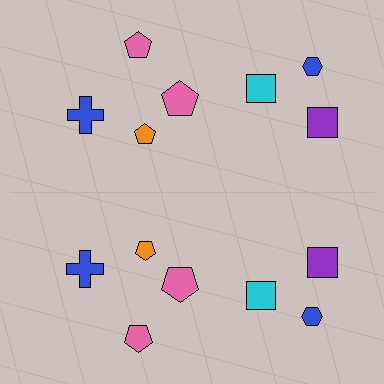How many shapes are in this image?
There are 14 shapes in this image.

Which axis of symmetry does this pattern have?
The pattern has a horizontal axis of symmetry running through the center of the image.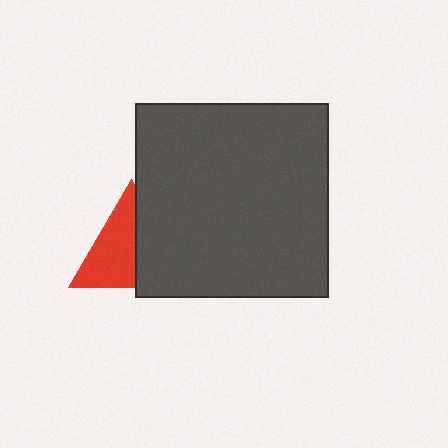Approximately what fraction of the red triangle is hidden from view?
Roughly 43% of the red triangle is hidden behind the dark gray square.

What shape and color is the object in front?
The object in front is a dark gray square.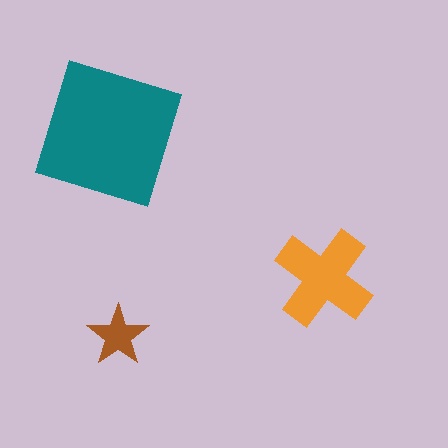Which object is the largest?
The teal square.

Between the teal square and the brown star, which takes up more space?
The teal square.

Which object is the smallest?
The brown star.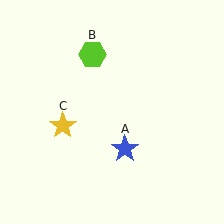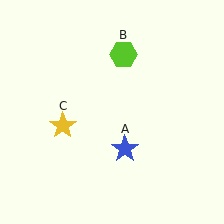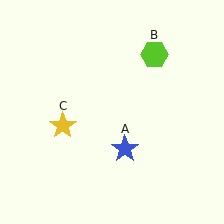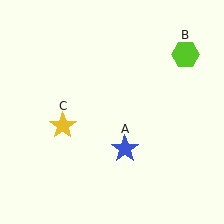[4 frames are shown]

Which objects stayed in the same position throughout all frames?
Blue star (object A) and yellow star (object C) remained stationary.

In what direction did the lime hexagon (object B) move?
The lime hexagon (object B) moved right.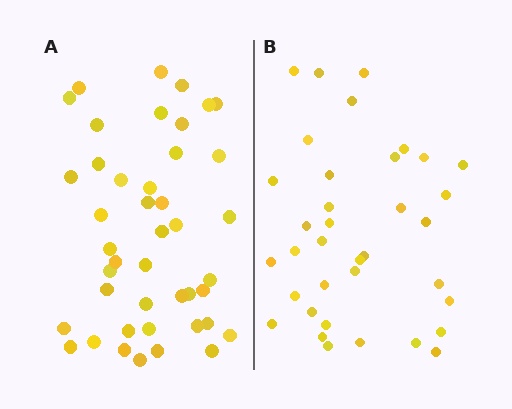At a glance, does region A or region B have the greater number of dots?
Region A (the left region) has more dots.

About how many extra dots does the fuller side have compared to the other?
Region A has roughly 8 or so more dots than region B.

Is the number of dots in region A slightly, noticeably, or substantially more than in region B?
Region A has only slightly more — the two regions are fairly close. The ratio is roughly 1.2 to 1.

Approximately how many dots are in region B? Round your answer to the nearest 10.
About 40 dots. (The exact count is 36, which rounds to 40.)